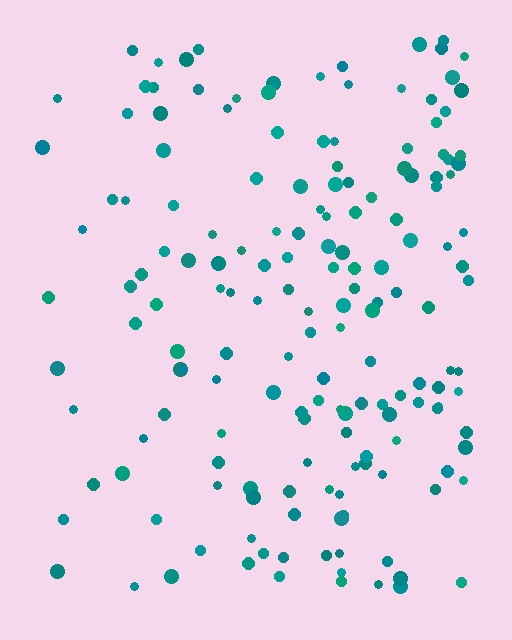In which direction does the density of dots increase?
From left to right, with the right side densest.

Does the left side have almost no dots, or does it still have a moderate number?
Still a moderate number, just noticeably fewer than the right.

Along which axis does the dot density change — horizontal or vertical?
Horizontal.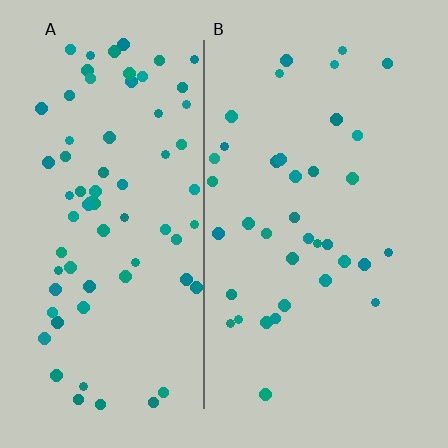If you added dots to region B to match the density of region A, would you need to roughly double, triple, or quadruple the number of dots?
Approximately double.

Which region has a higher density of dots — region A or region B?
A (the left).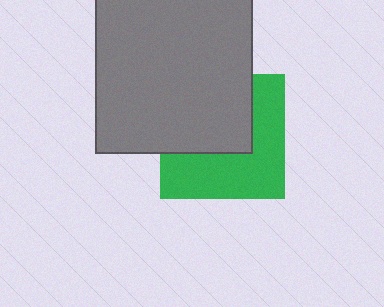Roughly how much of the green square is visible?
About half of it is visible (roughly 53%).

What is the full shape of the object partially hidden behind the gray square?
The partially hidden object is a green square.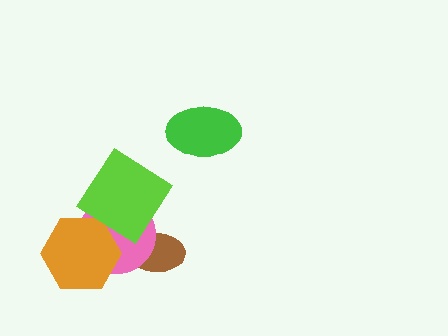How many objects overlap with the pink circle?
3 objects overlap with the pink circle.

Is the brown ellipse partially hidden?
Yes, it is partially covered by another shape.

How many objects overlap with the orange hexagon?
2 objects overlap with the orange hexagon.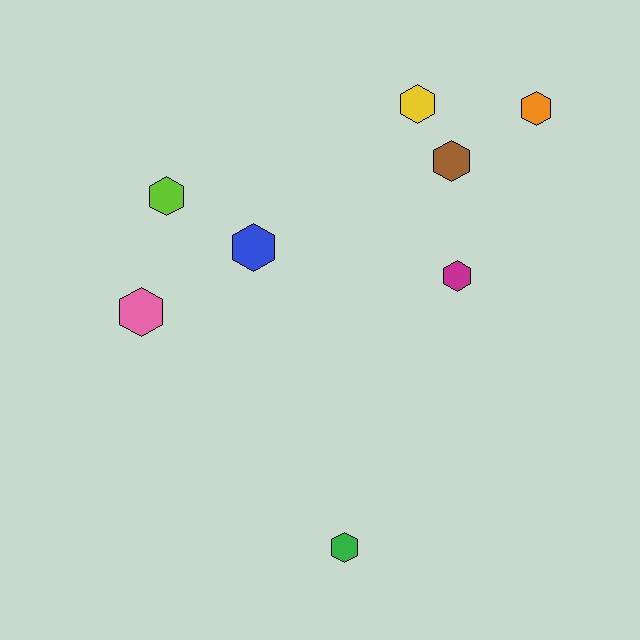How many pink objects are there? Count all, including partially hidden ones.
There is 1 pink object.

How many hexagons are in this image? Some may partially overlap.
There are 8 hexagons.